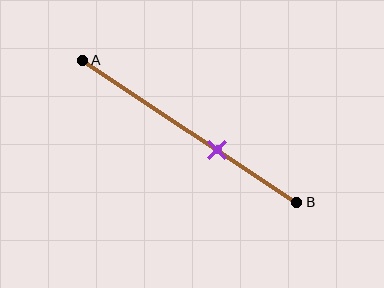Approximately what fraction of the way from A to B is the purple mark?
The purple mark is approximately 65% of the way from A to B.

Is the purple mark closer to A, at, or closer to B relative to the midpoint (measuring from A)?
The purple mark is closer to point B than the midpoint of segment AB.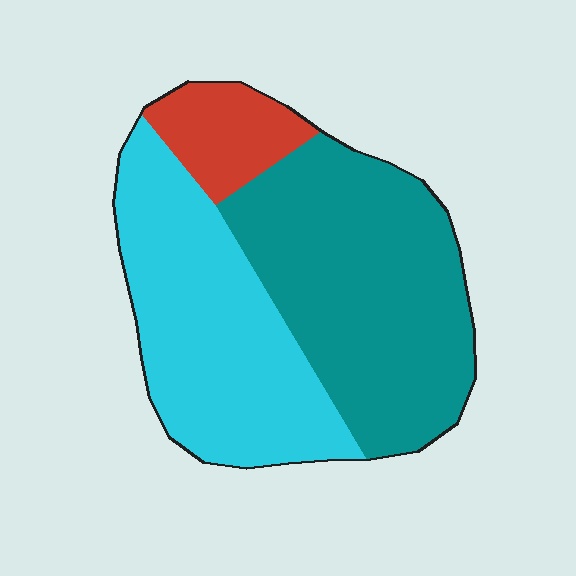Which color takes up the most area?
Teal, at roughly 50%.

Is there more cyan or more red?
Cyan.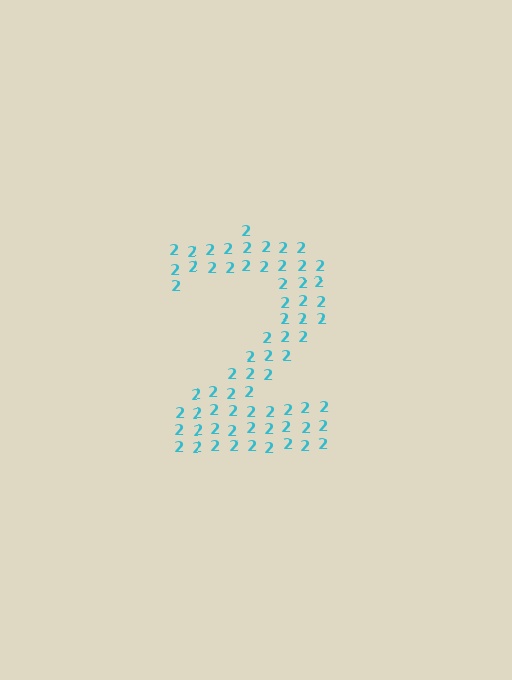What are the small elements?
The small elements are digit 2's.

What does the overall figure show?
The overall figure shows the digit 2.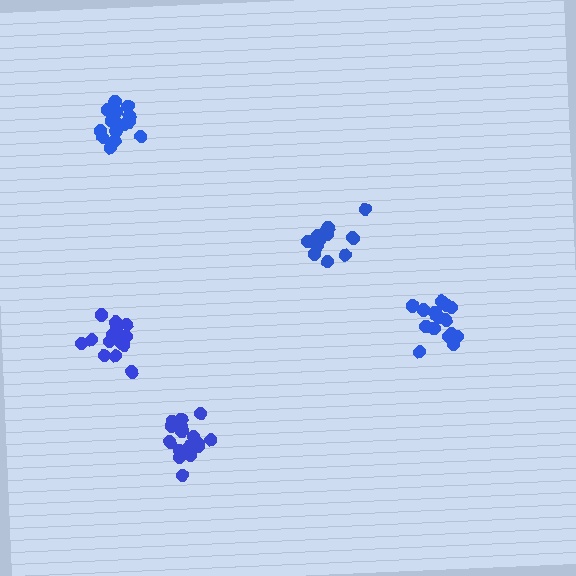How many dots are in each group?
Group 1: 15 dots, Group 2: 13 dots, Group 3: 17 dots, Group 4: 18 dots, Group 5: 16 dots (79 total).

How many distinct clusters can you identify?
There are 5 distinct clusters.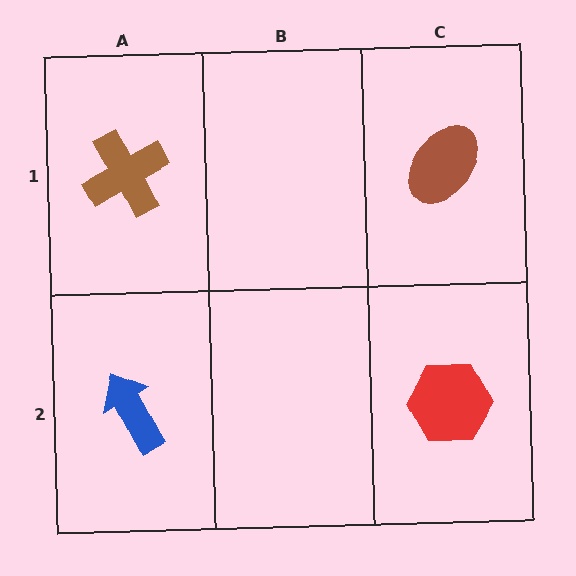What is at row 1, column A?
A brown cross.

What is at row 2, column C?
A red hexagon.